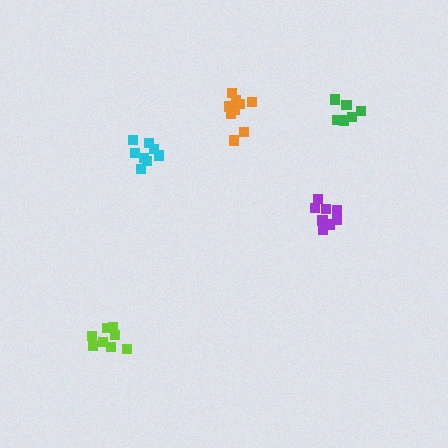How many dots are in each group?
Group 1: 8 dots, Group 2: 8 dots, Group 3: 9 dots, Group 4: 8 dots, Group 5: 6 dots (39 total).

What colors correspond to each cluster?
The clusters are colored: cyan, purple, orange, lime, green.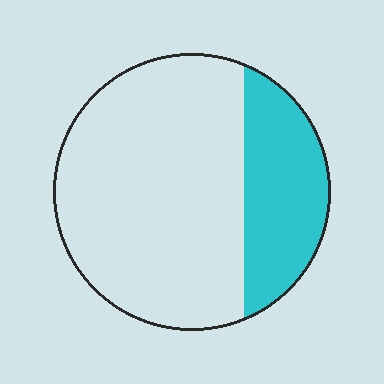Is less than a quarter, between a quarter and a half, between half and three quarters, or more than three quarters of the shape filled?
Between a quarter and a half.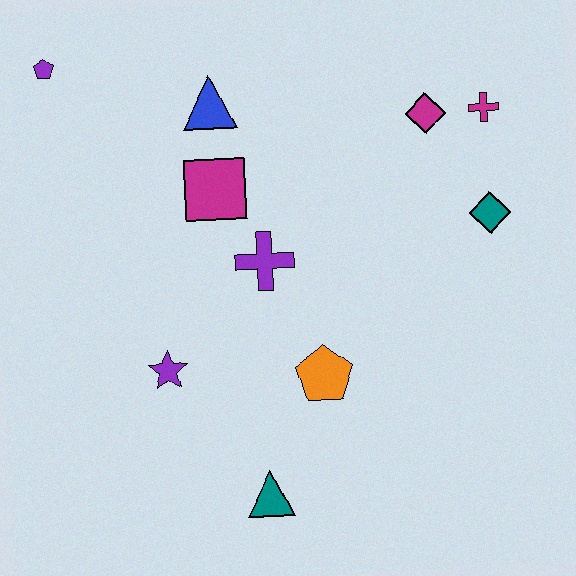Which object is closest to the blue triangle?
The magenta square is closest to the blue triangle.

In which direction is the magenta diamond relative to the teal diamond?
The magenta diamond is above the teal diamond.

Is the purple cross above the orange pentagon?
Yes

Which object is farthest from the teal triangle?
The purple pentagon is farthest from the teal triangle.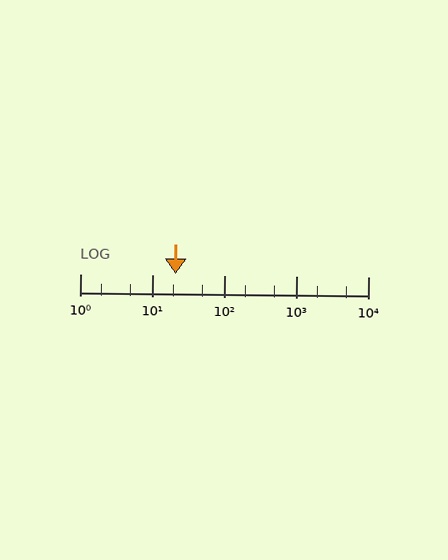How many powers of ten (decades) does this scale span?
The scale spans 4 decades, from 1 to 10000.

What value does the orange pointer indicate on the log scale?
The pointer indicates approximately 21.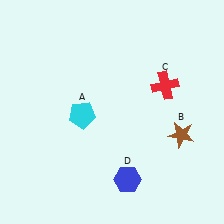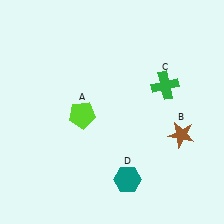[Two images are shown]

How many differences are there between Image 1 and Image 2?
There are 3 differences between the two images.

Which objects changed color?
A changed from cyan to lime. C changed from red to green. D changed from blue to teal.